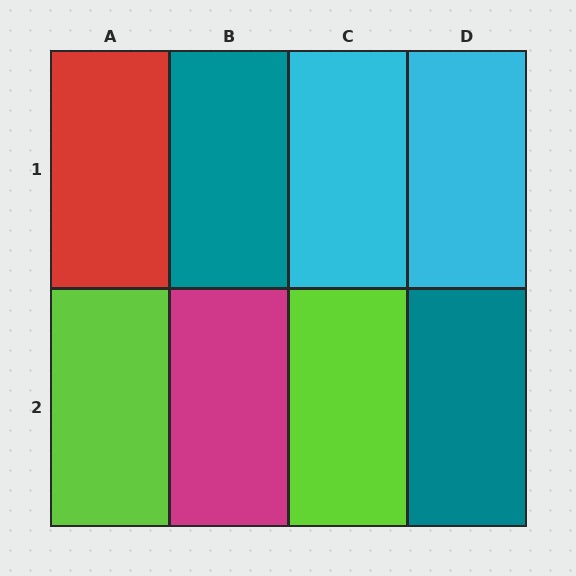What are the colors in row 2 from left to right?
Lime, magenta, lime, teal.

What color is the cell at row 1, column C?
Cyan.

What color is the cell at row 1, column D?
Cyan.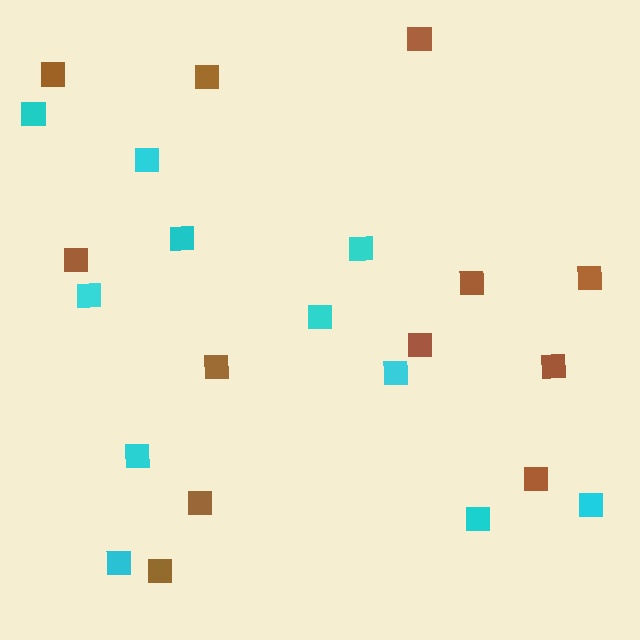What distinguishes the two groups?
There are 2 groups: one group of brown squares (12) and one group of cyan squares (11).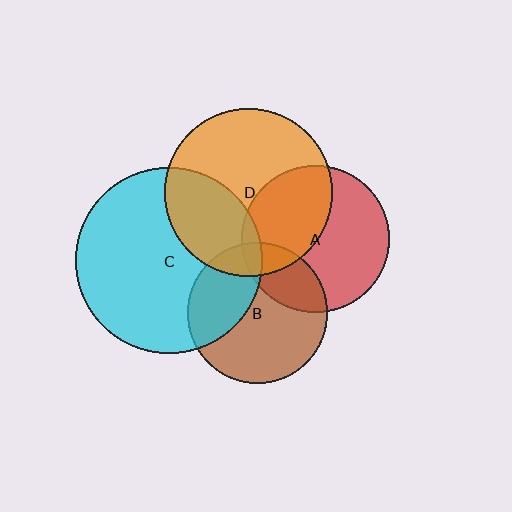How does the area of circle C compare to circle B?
Approximately 1.8 times.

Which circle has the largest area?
Circle C (cyan).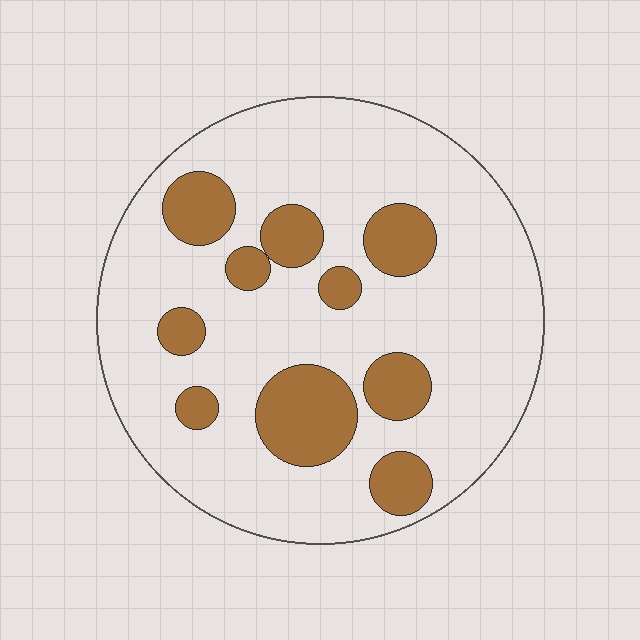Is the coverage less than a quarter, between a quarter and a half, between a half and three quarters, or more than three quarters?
Less than a quarter.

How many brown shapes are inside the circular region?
10.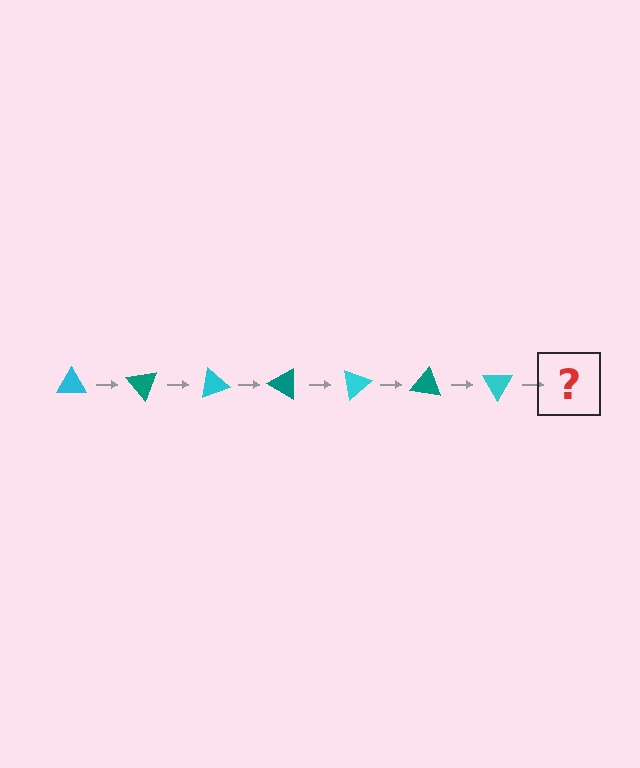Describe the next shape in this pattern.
It should be a teal triangle, rotated 350 degrees from the start.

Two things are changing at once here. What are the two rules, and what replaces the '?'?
The two rules are that it rotates 50 degrees each step and the color cycles through cyan and teal. The '?' should be a teal triangle, rotated 350 degrees from the start.